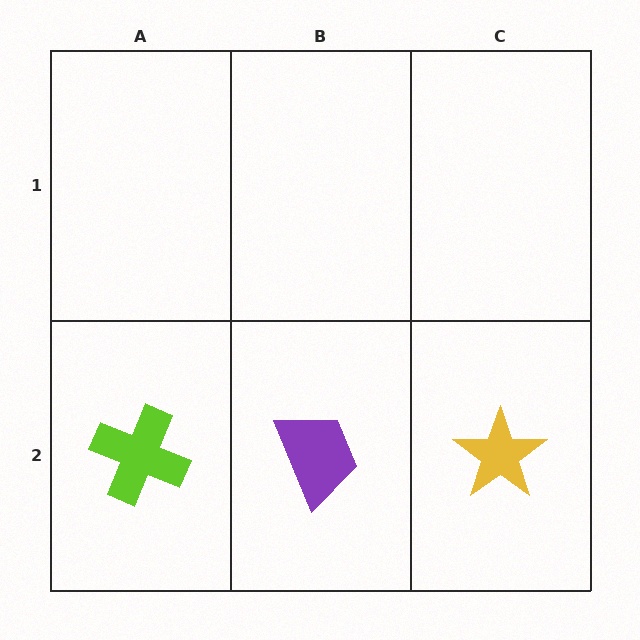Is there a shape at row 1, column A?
No, that cell is empty.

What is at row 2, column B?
A purple trapezoid.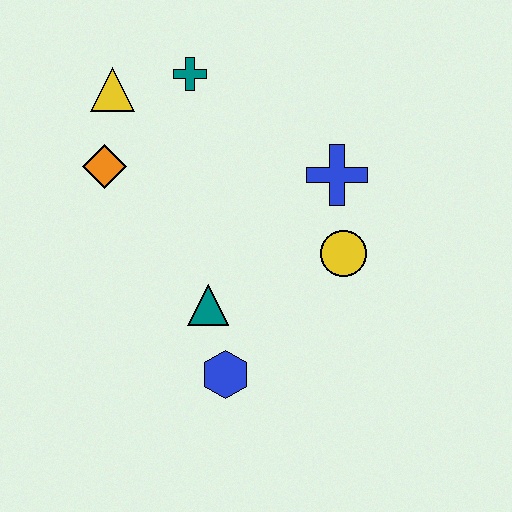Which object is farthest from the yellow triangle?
The blue hexagon is farthest from the yellow triangle.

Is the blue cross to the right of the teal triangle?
Yes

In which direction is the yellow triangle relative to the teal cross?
The yellow triangle is to the left of the teal cross.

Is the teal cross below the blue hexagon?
No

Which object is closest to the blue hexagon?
The teal triangle is closest to the blue hexagon.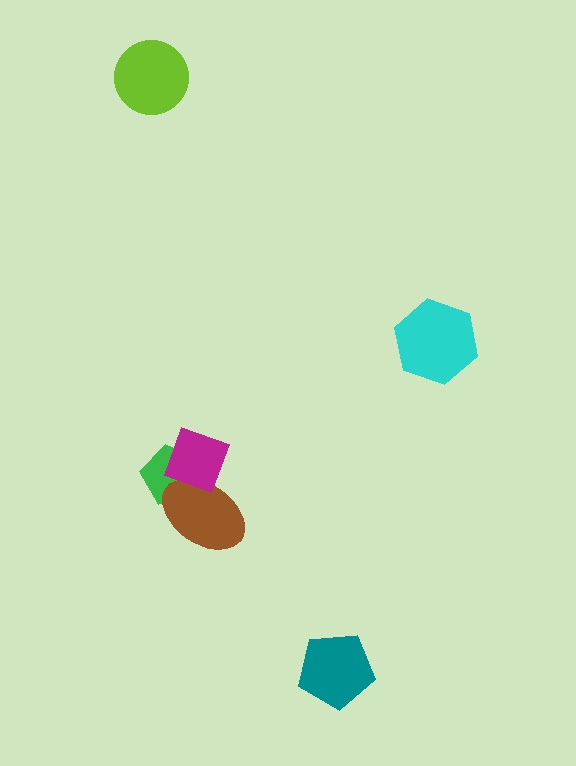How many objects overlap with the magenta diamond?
2 objects overlap with the magenta diamond.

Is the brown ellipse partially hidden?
Yes, it is partially covered by another shape.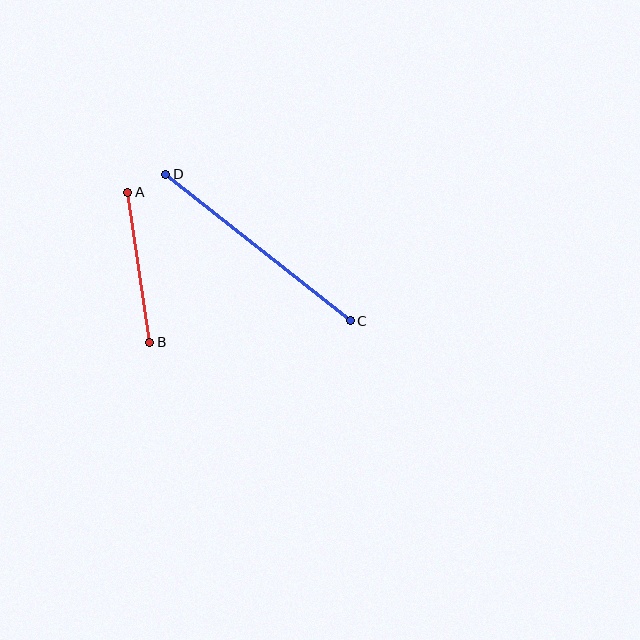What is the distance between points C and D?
The distance is approximately 235 pixels.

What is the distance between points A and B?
The distance is approximately 152 pixels.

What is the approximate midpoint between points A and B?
The midpoint is at approximately (139, 267) pixels.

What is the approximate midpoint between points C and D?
The midpoint is at approximately (258, 248) pixels.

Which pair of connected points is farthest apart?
Points C and D are farthest apart.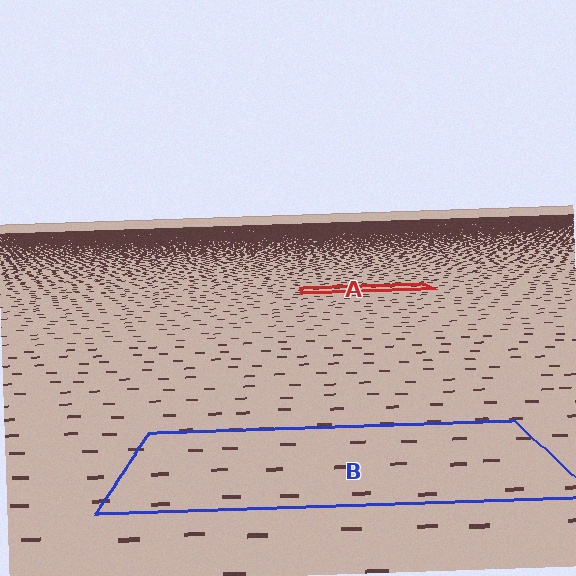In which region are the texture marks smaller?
The texture marks are smaller in region A, because it is farther away.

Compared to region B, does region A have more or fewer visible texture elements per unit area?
Region A has more texture elements per unit area — they are packed more densely because it is farther away.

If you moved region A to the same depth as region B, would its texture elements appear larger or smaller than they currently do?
They would appear larger. At a closer depth, the same texture elements are projected at a bigger on-screen size.